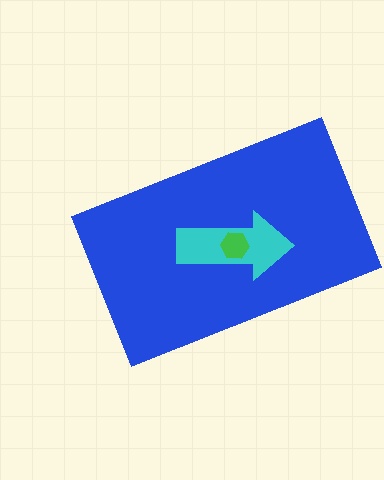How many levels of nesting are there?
3.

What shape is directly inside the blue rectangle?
The cyan arrow.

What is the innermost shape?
The green hexagon.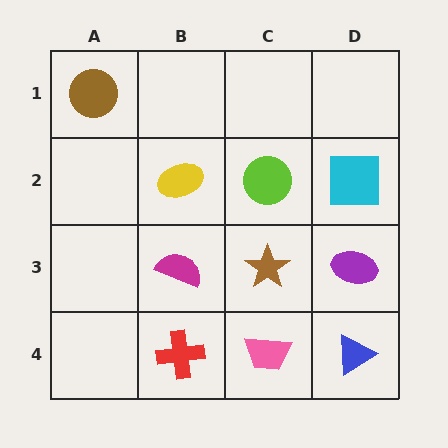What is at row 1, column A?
A brown circle.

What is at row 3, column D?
A purple ellipse.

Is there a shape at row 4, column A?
No, that cell is empty.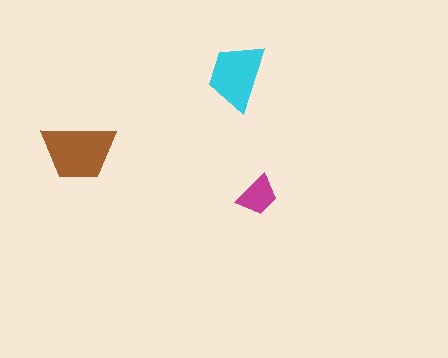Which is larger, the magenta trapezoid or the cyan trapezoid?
The cyan one.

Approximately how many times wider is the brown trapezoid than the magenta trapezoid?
About 2 times wider.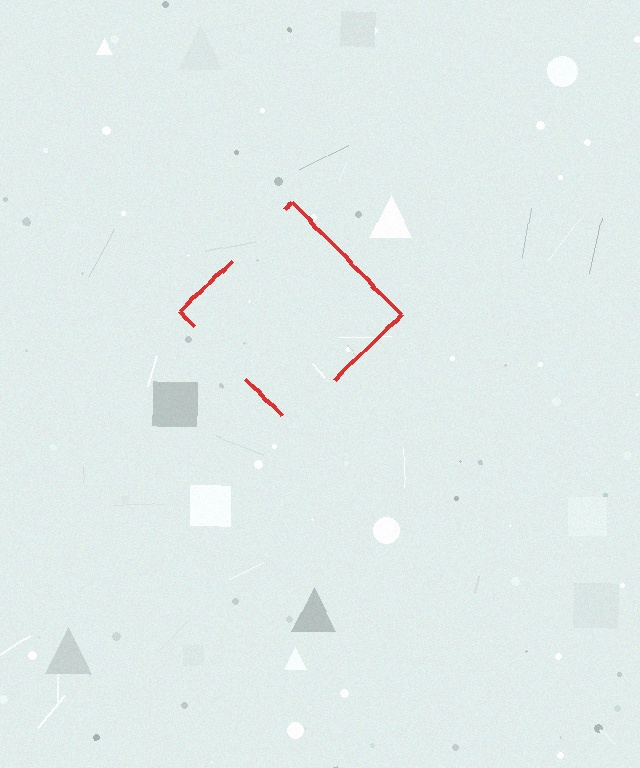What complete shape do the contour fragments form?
The contour fragments form a diamond.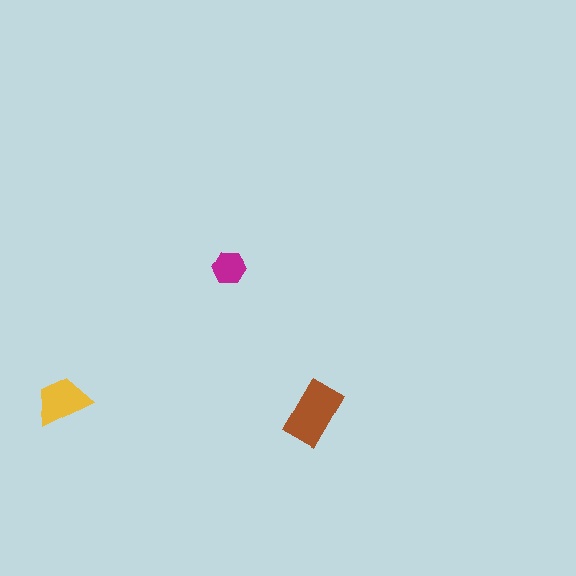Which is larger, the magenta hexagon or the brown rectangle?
The brown rectangle.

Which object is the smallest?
The magenta hexagon.